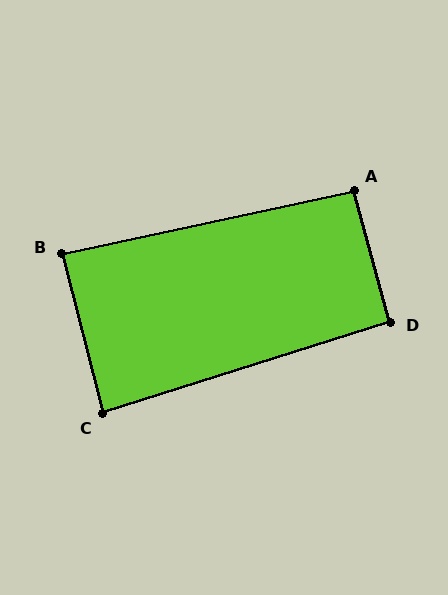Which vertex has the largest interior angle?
A, at approximately 93 degrees.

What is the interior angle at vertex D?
Approximately 92 degrees (approximately right).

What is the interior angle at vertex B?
Approximately 88 degrees (approximately right).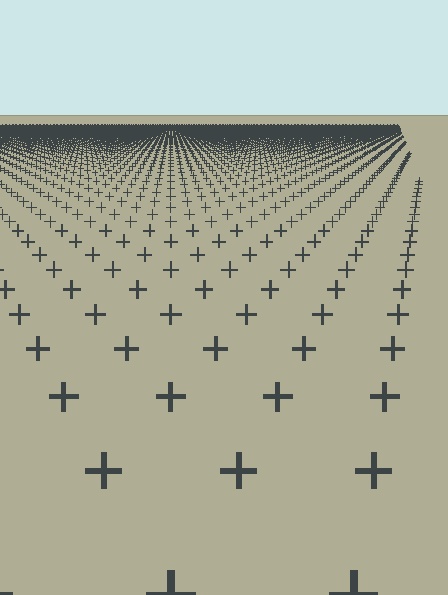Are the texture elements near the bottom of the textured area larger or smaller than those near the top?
Larger. Near the bottom, elements are closer to the viewer and appear at a bigger on-screen size.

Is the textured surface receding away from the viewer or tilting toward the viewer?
The surface is receding away from the viewer. Texture elements get smaller and denser toward the top.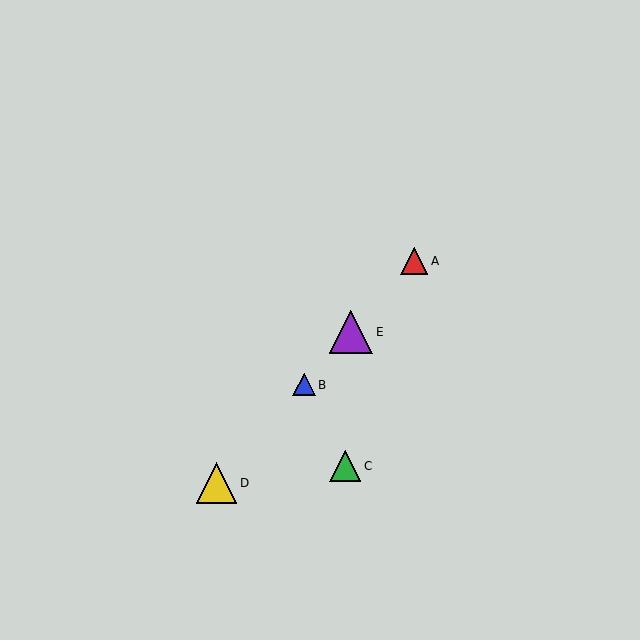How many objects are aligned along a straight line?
4 objects (A, B, D, E) are aligned along a straight line.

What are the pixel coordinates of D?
Object D is at (217, 483).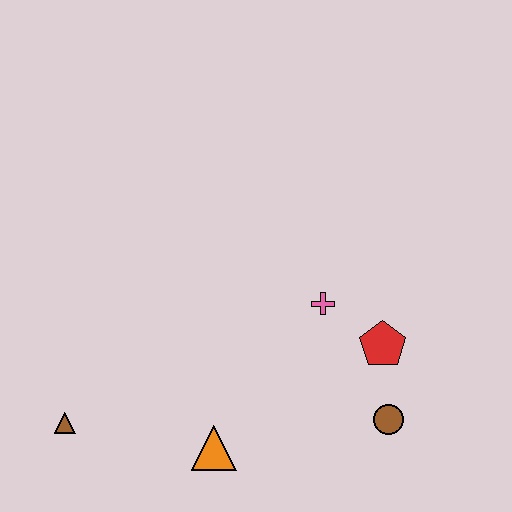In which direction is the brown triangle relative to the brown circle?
The brown triangle is to the left of the brown circle.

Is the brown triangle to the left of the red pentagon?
Yes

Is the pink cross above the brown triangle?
Yes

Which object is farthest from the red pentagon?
The brown triangle is farthest from the red pentagon.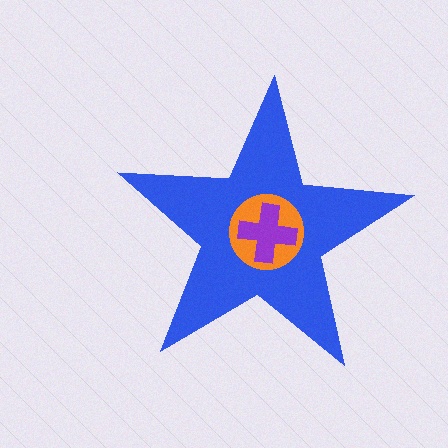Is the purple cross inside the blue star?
Yes.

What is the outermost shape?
The blue star.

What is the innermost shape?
The purple cross.